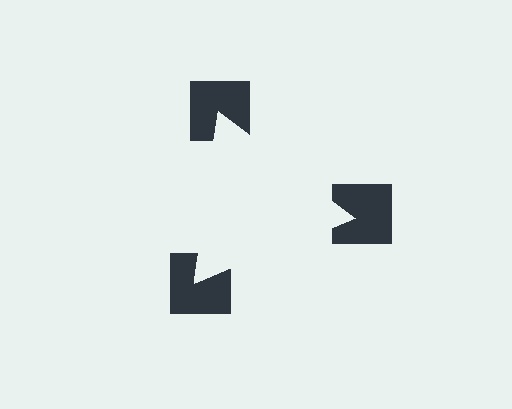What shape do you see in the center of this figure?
An illusory triangle — its edges are inferred from the aligned wedge cuts in the notched squares, not physically drawn.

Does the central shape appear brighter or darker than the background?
It typically appears slightly brighter than the background, even though no actual brightness change is drawn.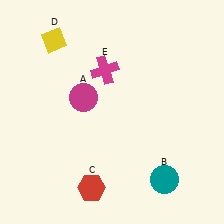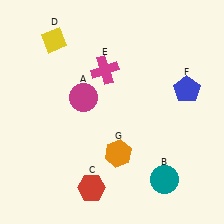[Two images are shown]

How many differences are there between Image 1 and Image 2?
There are 2 differences between the two images.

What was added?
A blue pentagon (F), an orange hexagon (G) were added in Image 2.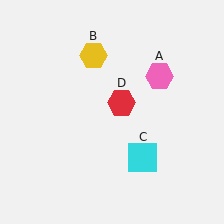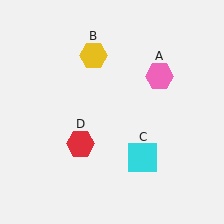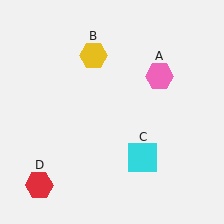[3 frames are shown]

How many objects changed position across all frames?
1 object changed position: red hexagon (object D).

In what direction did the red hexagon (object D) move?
The red hexagon (object D) moved down and to the left.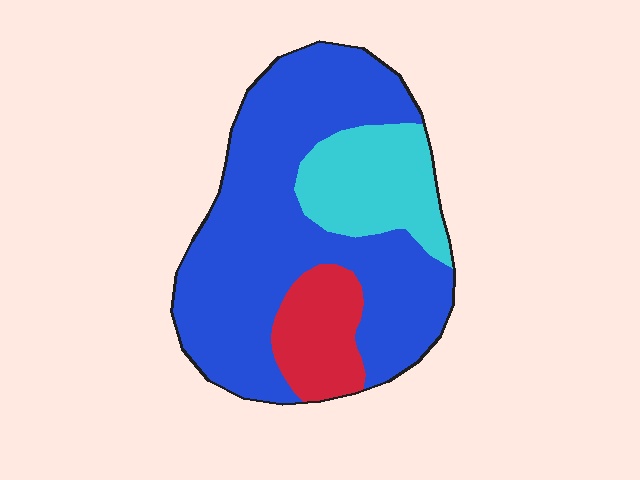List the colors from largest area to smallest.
From largest to smallest: blue, cyan, red.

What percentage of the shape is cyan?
Cyan covers about 20% of the shape.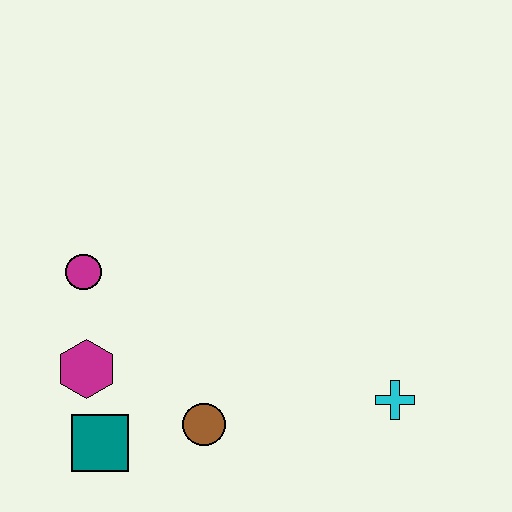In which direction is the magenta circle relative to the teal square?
The magenta circle is above the teal square.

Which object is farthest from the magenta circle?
The cyan cross is farthest from the magenta circle.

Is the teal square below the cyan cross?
Yes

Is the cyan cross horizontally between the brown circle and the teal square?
No